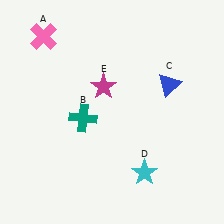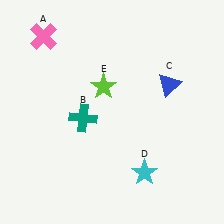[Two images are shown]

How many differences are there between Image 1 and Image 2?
There is 1 difference between the two images.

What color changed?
The star (E) changed from magenta in Image 1 to lime in Image 2.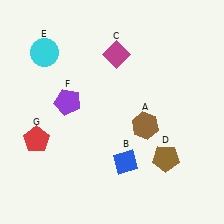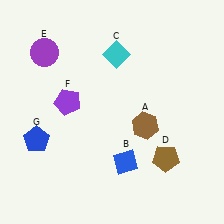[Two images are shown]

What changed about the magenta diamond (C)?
In Image 1, C is magenta. In Image 2, it changed to cyan.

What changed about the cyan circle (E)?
In Image 1, E is cyan. In Image 2, it changed to purple.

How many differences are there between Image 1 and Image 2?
There are 3 differences between the two images.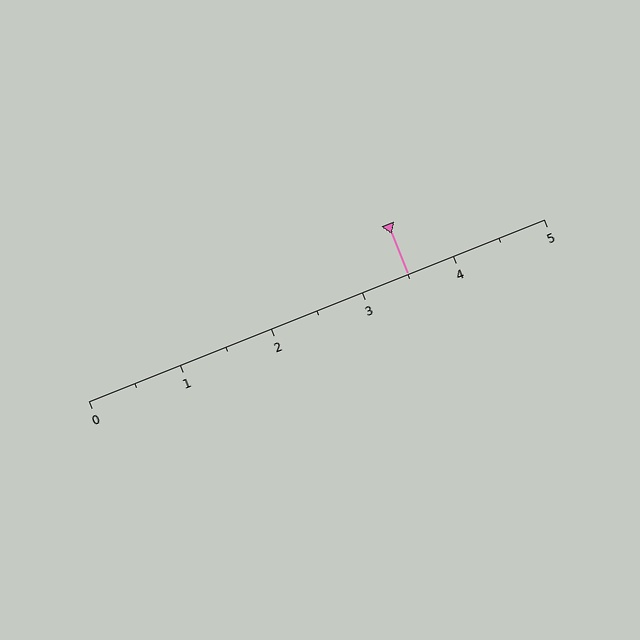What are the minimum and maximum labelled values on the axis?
The axis runs from 0 to 5.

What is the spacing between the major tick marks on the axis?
The major ticks are spaced 1 apart.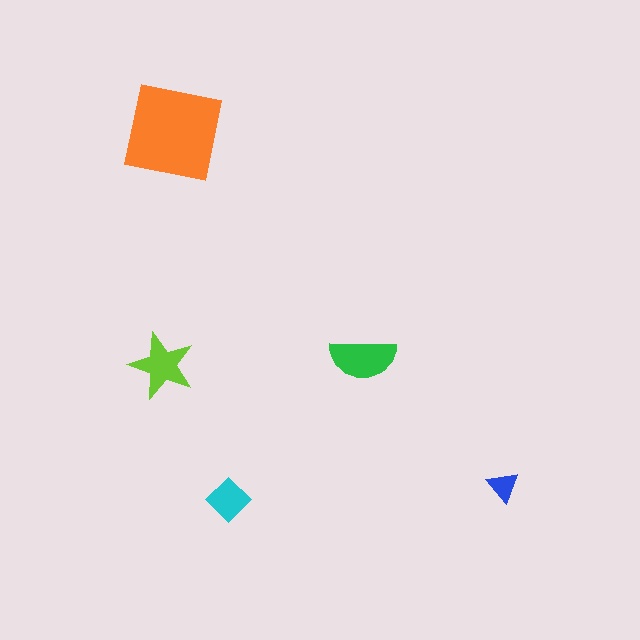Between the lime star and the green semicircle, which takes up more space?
The green semicircle.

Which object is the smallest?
The blue triangle.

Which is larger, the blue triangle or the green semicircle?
The green semicircle.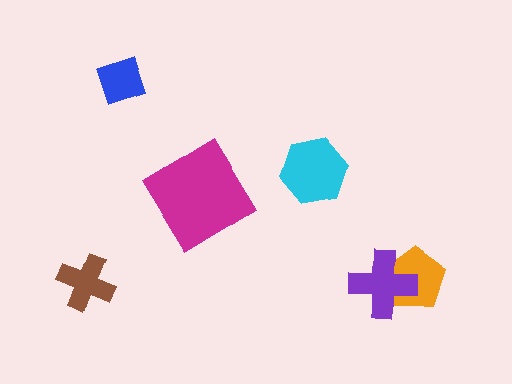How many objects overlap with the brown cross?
0 objects overlap with the brown cross.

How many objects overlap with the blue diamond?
0 objects overlap with the blue diamond.